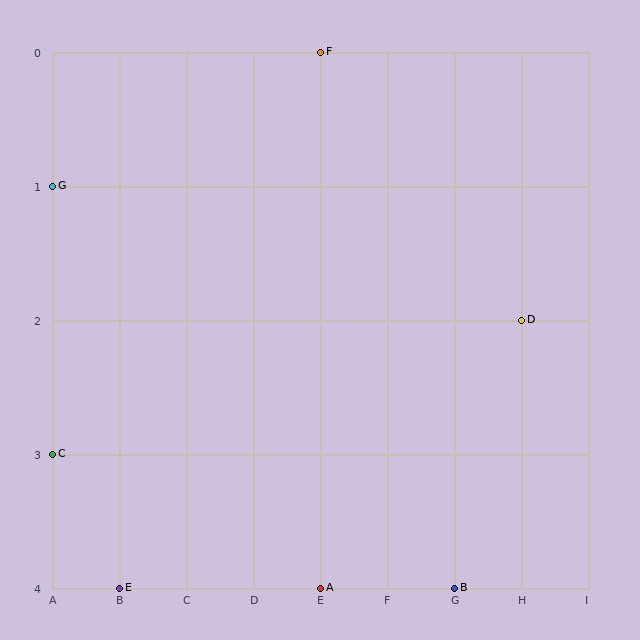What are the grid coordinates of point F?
Point F is at grid coordinates (E, 0).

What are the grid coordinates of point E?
Point E is at grid coordinates (B, 4).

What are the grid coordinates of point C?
Point C is at grid coordinates (A, 3).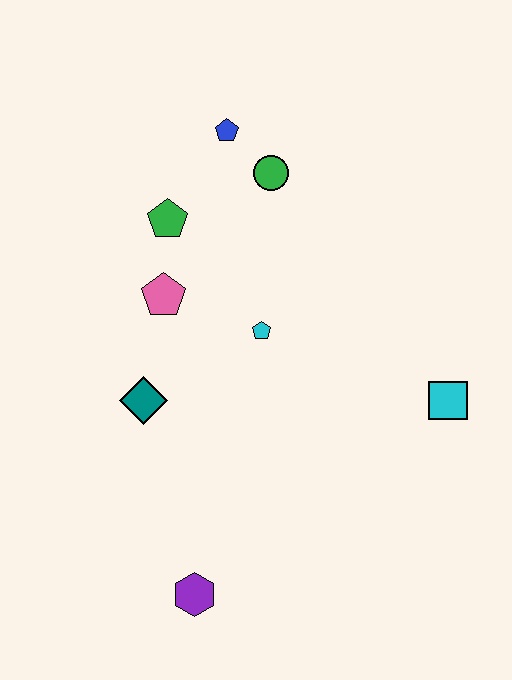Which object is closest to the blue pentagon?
The green circle is closest to the blue pentagon.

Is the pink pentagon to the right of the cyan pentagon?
No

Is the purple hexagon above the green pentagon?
No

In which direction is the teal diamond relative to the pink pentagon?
The teal diamond is below the pink pentagon.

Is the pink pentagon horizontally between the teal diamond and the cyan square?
Yes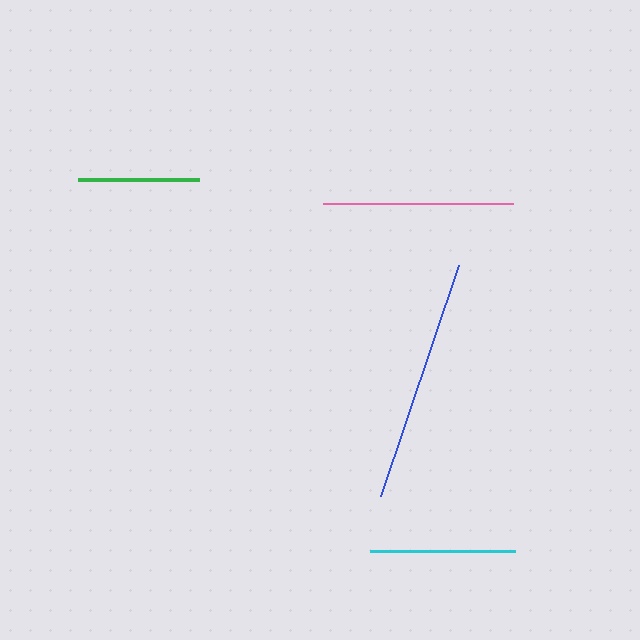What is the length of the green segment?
The green segment is approximately 122 pixels long.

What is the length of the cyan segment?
The cyan segment is approximately 145 pixels long.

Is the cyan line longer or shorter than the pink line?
The pink line is longer than the cyan line.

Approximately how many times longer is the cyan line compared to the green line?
The cyan line is approximately 1.2 times the length of the green line.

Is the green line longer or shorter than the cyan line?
The cyan line is longer than the green line.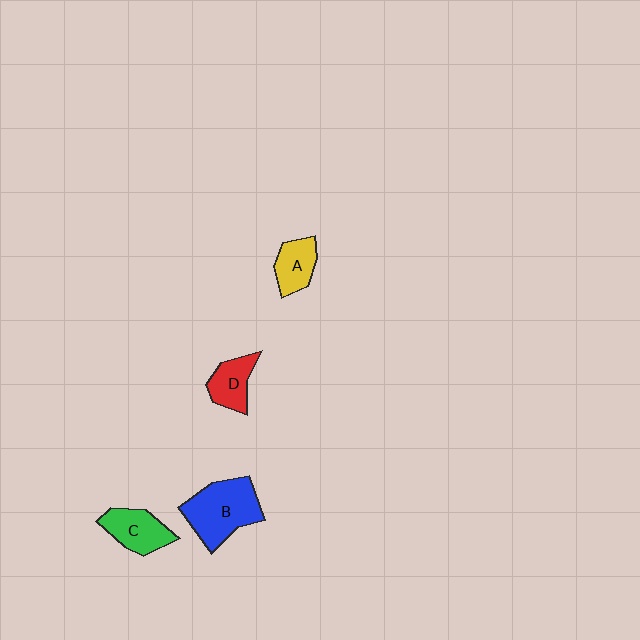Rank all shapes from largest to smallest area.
From largest to smallest: B (blue), C (green), D (red), A (yellow).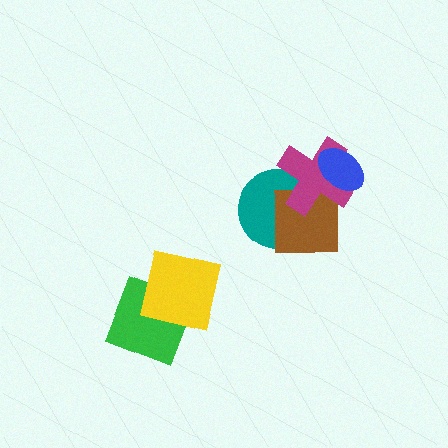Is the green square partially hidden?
Yes, it is partially covered by another shape.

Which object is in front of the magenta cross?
The blue ellipse is in front of the magenta cross.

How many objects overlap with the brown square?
2 objects overlap with the brown square.